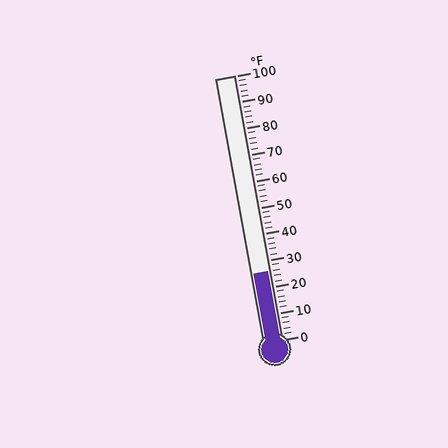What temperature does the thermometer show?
The thermometer shows approximately 26°F.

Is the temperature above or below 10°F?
The temperature is above 10°F.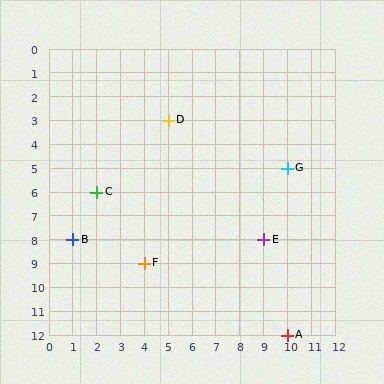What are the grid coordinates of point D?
Point D is at grid coordinates (5, 3).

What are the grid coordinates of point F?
Point F is at grid coordinates (4, 9).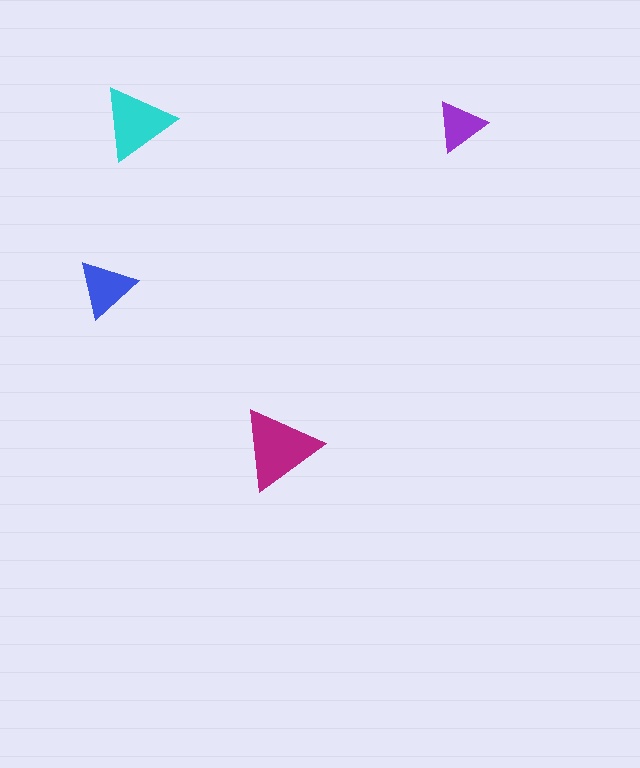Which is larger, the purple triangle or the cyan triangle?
The cyan one.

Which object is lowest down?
The magenta triangle is bottommost.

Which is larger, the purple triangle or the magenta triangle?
The magenta one.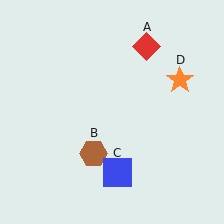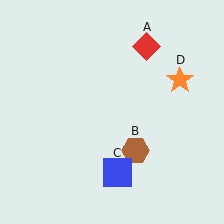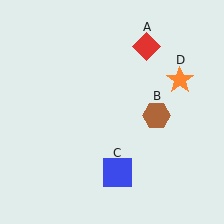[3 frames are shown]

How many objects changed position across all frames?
1 object changed position: brown hexagon (object B).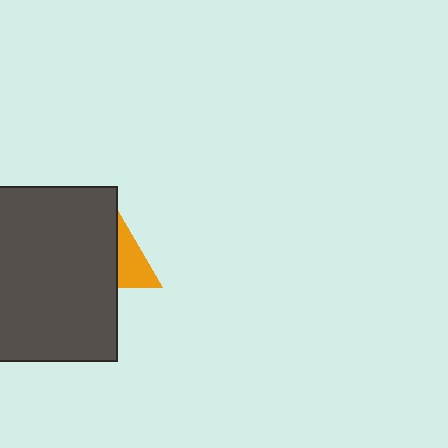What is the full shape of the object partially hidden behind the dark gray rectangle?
The partially hidden object is an orange triangle.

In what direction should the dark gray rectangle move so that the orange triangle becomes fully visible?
The dark gray rectangle should move left. That is the shortest direction to clear the overlap and leave the orange triangle fully visible.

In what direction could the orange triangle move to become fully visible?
The orange triangle could move right. That would shift it out from behind the dark gray rectangle entirely.